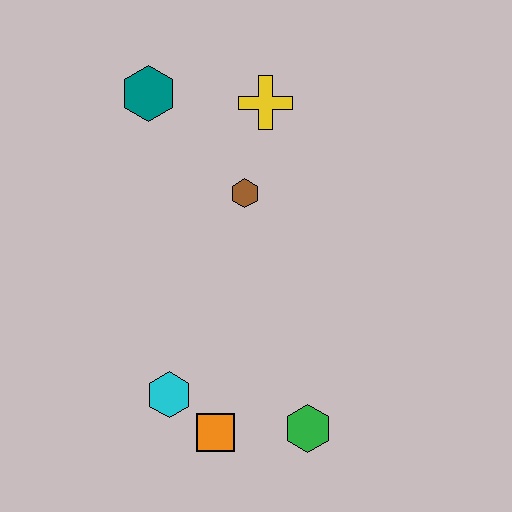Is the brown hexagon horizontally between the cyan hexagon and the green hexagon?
Yes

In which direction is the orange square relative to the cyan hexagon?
The orange square is to the right of the cyan hexagon.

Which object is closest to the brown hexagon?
The yellow cross is closest to the brown hexagon.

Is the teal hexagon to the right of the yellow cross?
No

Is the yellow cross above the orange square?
Yes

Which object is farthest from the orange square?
The teal hexagon is farthest from the orange square.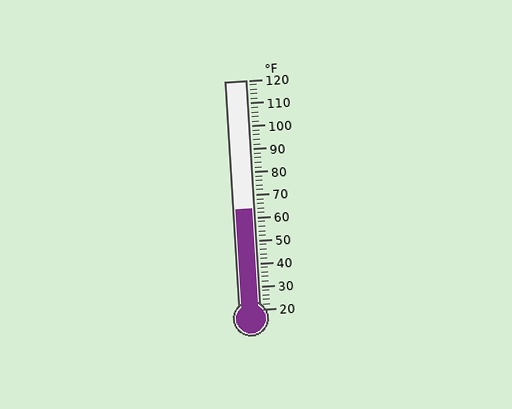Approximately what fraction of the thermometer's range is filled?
The thermometer is filled to approximately 45% of its range.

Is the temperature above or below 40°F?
The temperature is above 40°F.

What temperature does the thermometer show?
The thermometer shows approximately 64°F.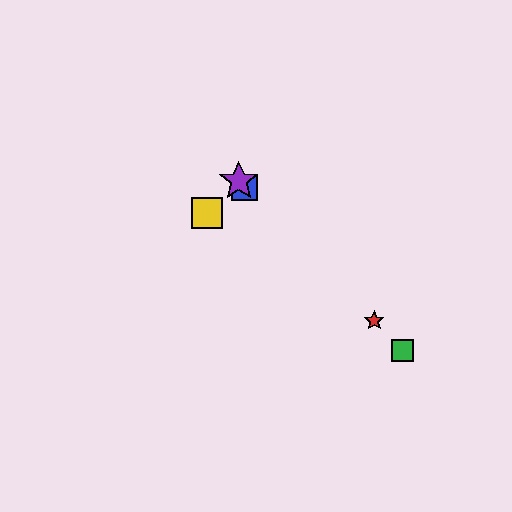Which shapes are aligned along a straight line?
The red star, the blue square, the green square, the purple star are aligned along a straight line.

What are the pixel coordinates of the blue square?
The blue square is at (245, 187).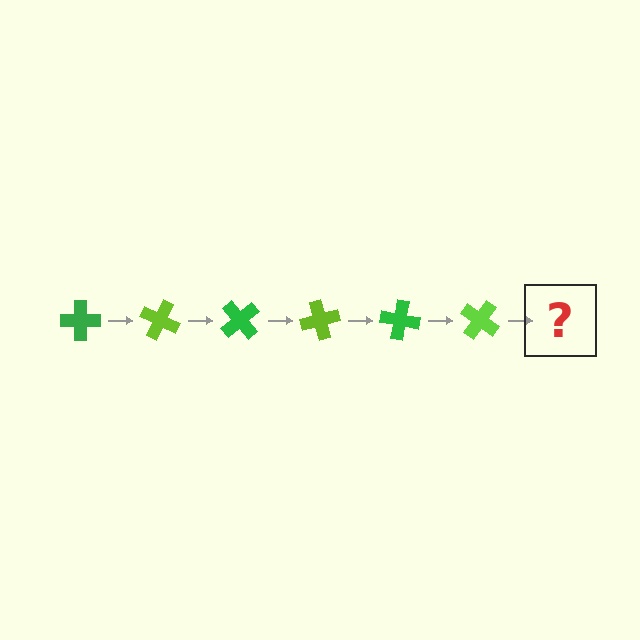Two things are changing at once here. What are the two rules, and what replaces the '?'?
The two rules are that it rotates 25 degrees each step and the color cycles through green and lime. The '?' should be a green cross, rotated 150 degrees from the start.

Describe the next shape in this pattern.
It should be a green cross, rotated 150 degrees from the start.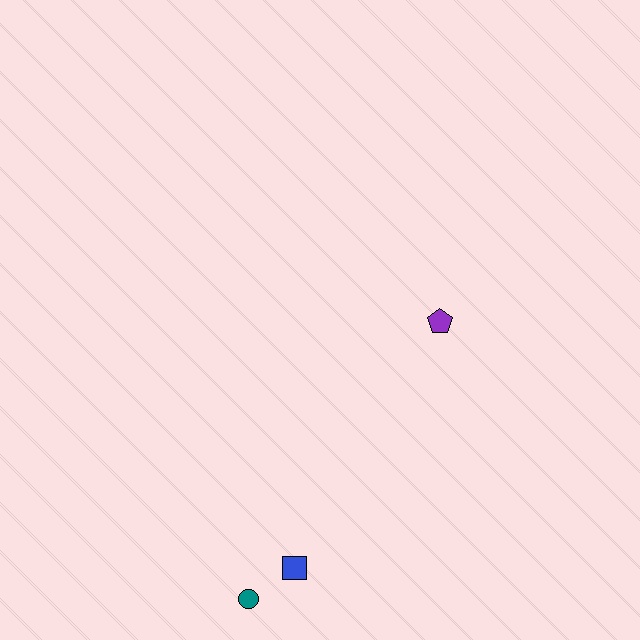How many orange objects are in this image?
There are no orange objects.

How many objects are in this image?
There are 3 objects.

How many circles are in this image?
There is 1 circle.